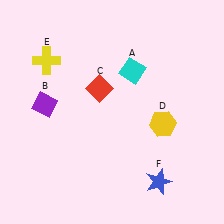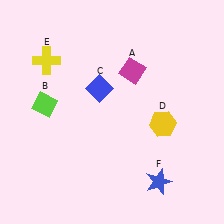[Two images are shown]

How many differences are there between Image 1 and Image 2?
There are 3 differences between the two images.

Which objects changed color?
A changed from cyan to magenta. B changed from purple to lime. C changed from red to blue.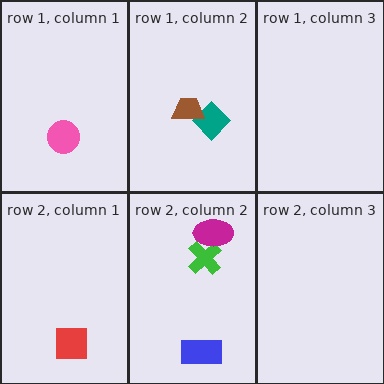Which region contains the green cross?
The row 2, column 2 region.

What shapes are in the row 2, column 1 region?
The red square.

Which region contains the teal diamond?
The row 1, column 2 region.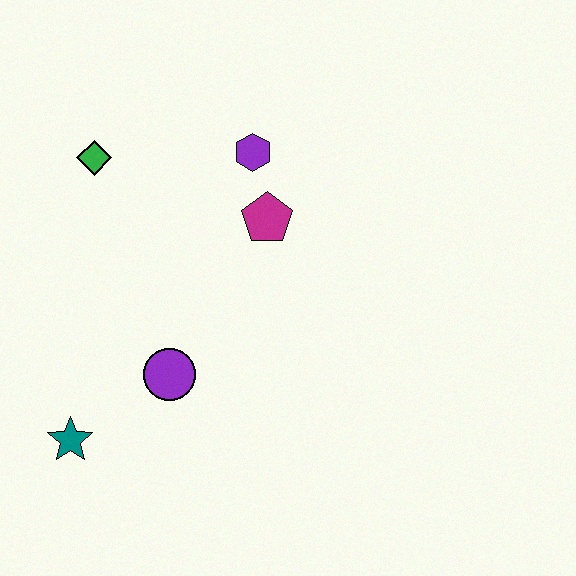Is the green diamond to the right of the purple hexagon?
No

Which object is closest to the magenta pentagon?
The purple hexagon is closest to the magenta pentagon.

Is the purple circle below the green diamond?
Yes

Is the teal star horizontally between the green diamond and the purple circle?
No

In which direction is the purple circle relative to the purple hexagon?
The purple circle is below the purple hexagon.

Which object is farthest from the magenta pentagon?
The teal star is farthest from the magenta pentagon.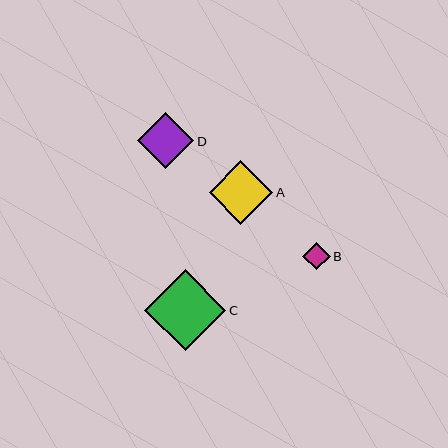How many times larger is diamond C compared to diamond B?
Diamond C is approximately 3.0 times the size of diamond B.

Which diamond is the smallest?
Diamond B is the smallest with a size of approximately 27 pixels.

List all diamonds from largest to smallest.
From largest to smallest: C, A, D, B.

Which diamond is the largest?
Diamond C is the largest with a size of approximately 81 pixels.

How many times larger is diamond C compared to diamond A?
Diamond C is approximately 1.3 times the size of diamond A.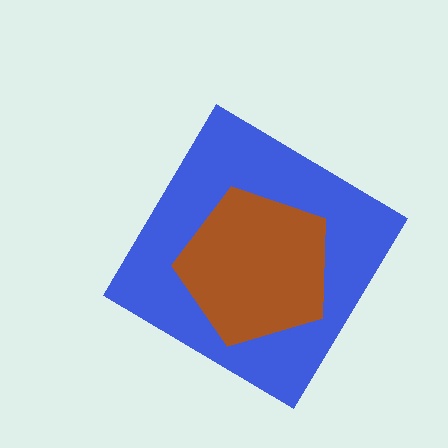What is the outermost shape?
The blue diamond.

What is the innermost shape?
The brown pentagon.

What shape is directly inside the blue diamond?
The brown pentagon.